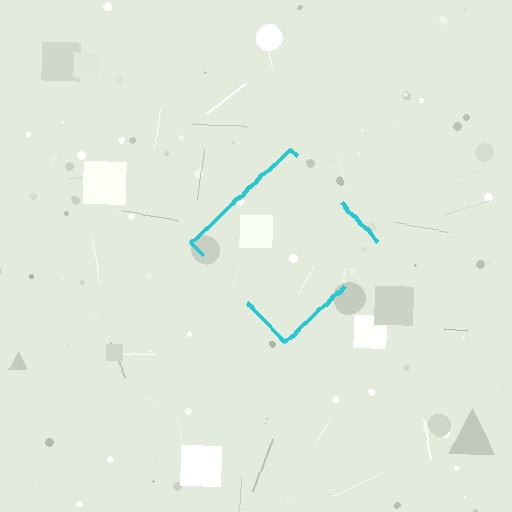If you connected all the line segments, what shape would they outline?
They would outline a diamond.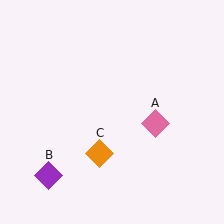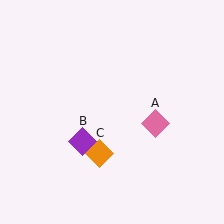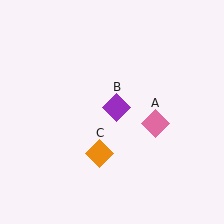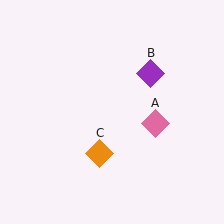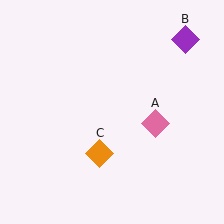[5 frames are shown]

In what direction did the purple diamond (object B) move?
The purple diamond (object B) moved up and to the right.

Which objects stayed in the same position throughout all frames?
Pink diamond (object A) and orange diamond (object C) remained stationary.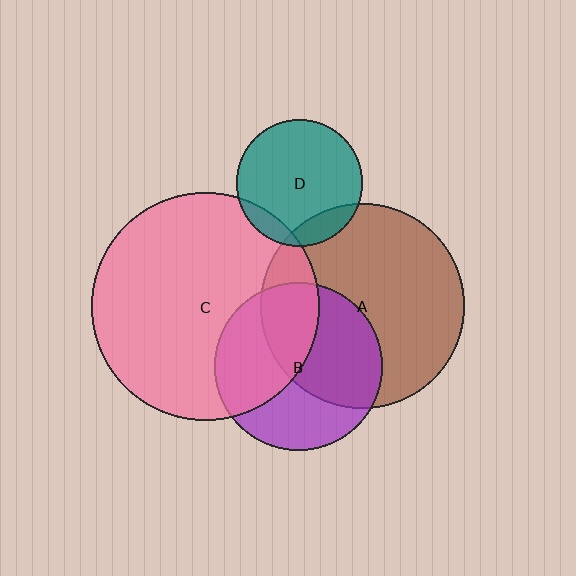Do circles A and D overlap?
Yes.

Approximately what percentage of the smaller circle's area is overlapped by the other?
Approximately 15%.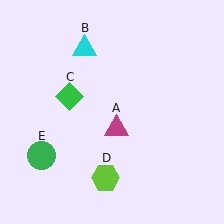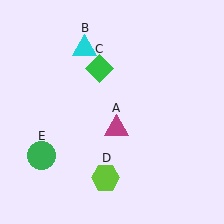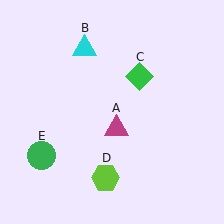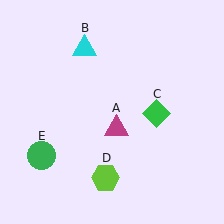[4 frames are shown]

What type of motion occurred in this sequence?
The green diamond (object C) rotated clockwise around the center of the scene.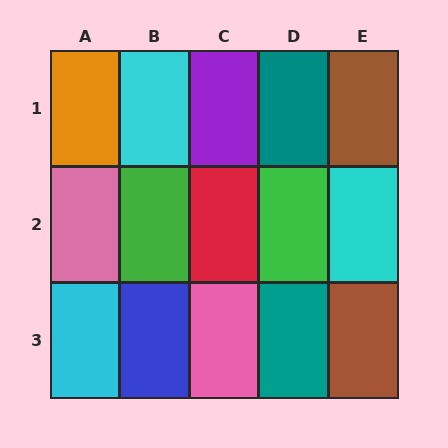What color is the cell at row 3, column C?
Pink.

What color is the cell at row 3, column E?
Brown.